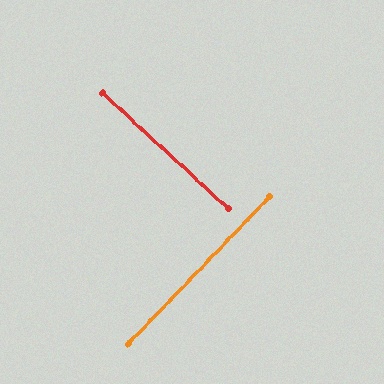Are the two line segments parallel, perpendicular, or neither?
Perpendicular — they meet at approximately 89°.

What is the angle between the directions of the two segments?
Approximately 89 degrees.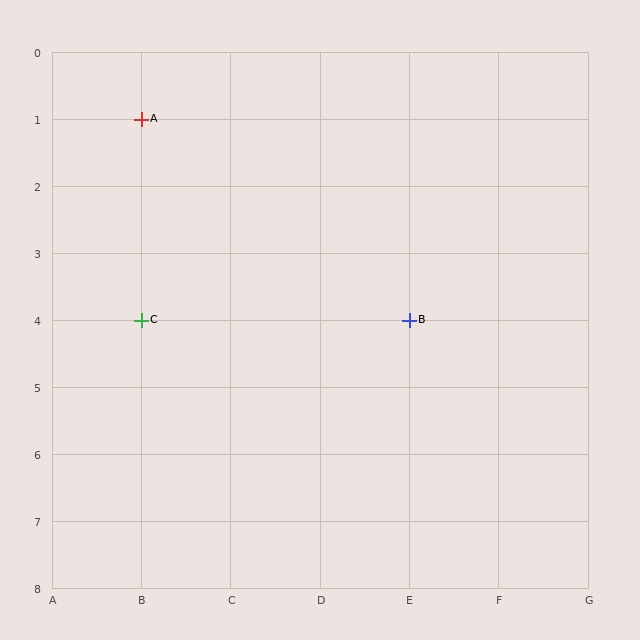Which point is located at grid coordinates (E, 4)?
Point B is at (E, 4).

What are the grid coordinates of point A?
Point A is at grid coordinates (B, 1).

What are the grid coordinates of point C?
Point C is at grid coordinates (B, 4).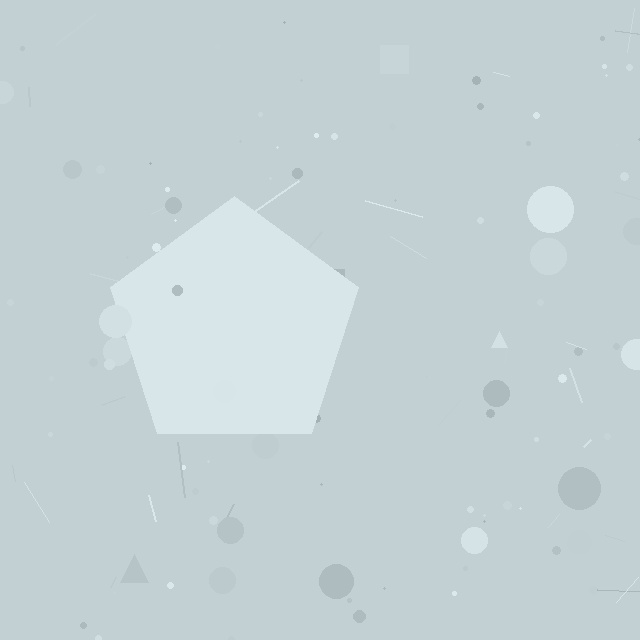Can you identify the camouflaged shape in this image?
The camouflaged shape is a pentagon.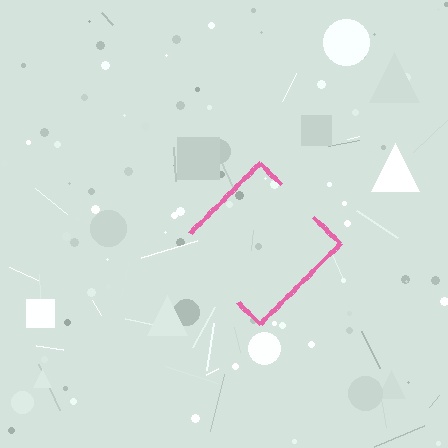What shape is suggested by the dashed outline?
The dashed outline suggests a diamond.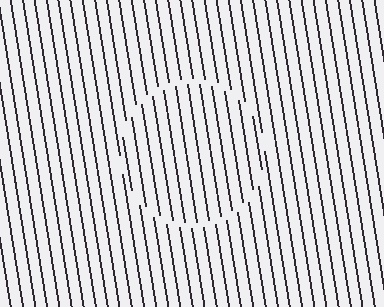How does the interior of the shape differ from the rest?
The interior of the shape contains the same grating, shifted by half a period — the contour is defined by the phase discontinuity where line-ends from the inner and outer gratings abut.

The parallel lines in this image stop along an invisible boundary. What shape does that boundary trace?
An illusory circle. The interior of the shape contains the same grating, shifted by half a period — the contour is defined by the phase discontinuity where line-ends from the inner and outer gratings abut.